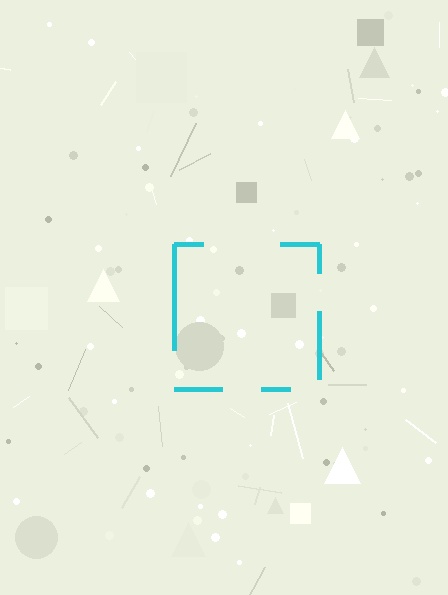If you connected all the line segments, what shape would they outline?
They would outline a square.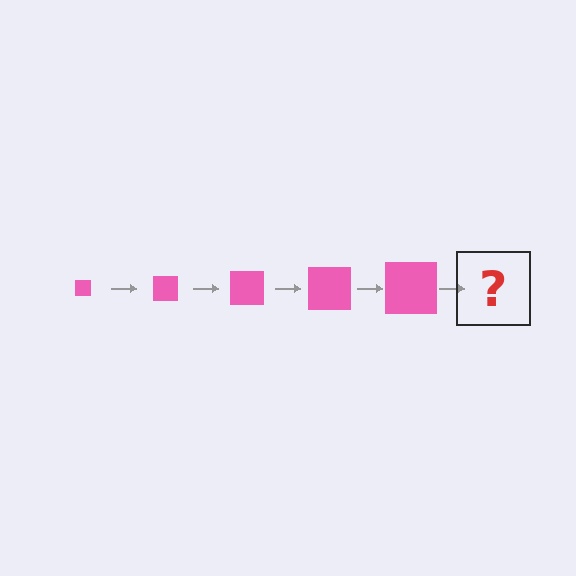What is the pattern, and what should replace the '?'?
The pattern is that the square gets progressively larger each step. The '?' should be a pink square, larger than the previous one.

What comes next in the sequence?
The next element should be a pink square, larger than the previous one.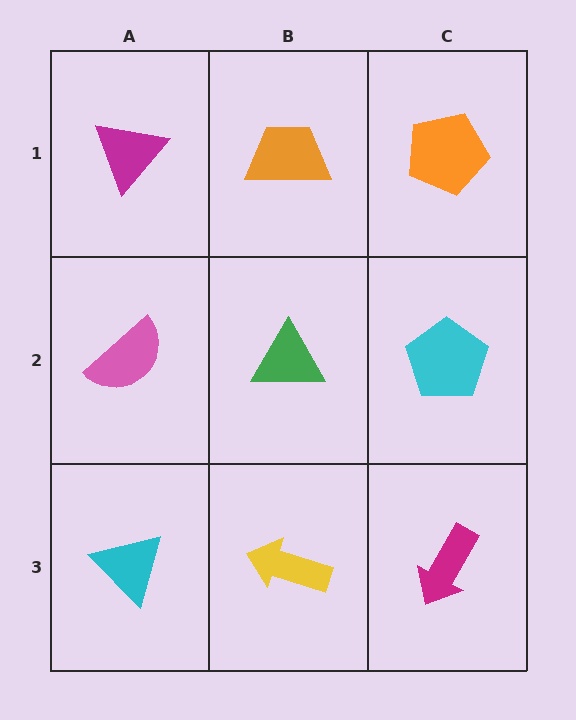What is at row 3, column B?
A yellow arrow.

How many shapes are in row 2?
3 shapes.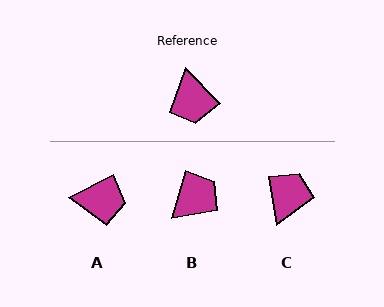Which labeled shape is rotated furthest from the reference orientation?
C, about 146 degrees away.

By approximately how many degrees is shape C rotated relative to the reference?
Approximately 146 degrees counter-clockwise.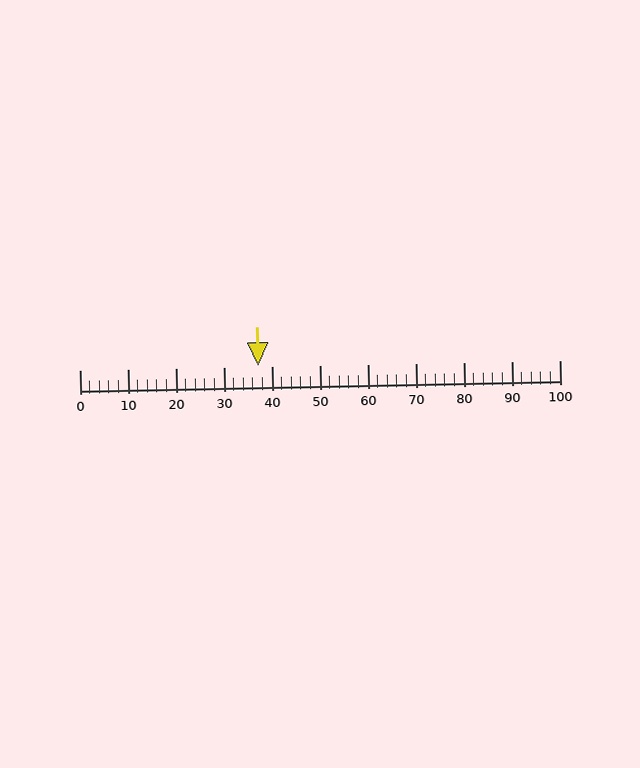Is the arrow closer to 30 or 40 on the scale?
The arrow is closer to 40.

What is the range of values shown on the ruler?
The ruler shows values from 0 to 100.